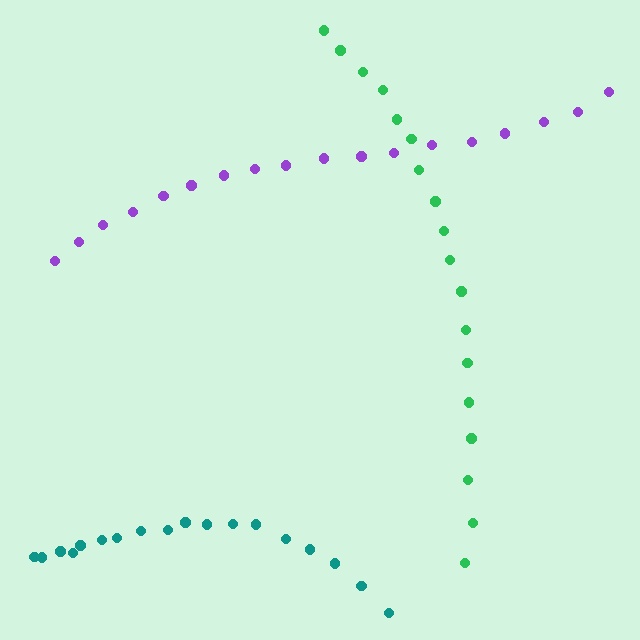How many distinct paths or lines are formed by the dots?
There are 3 distinct paths.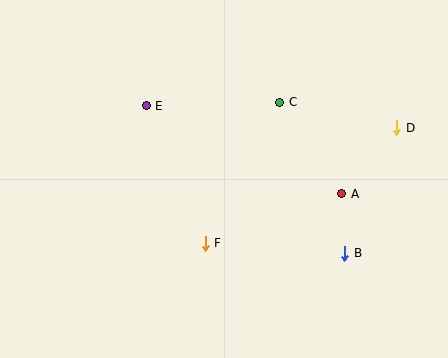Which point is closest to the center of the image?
Point F at (205, 243) is closest to the center.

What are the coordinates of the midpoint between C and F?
The midpoint between C and F is at (242, 173).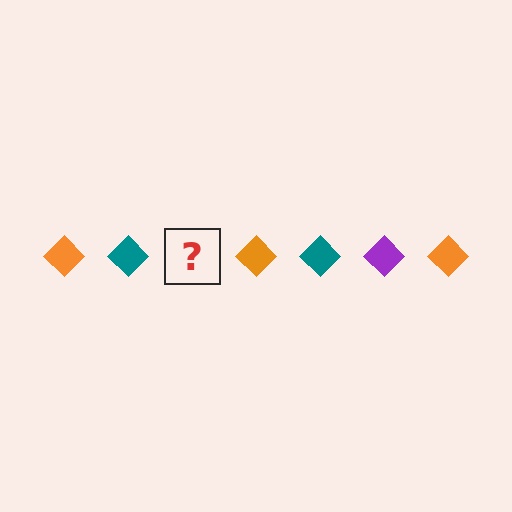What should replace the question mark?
The question mark should be replaced with a purple diamond.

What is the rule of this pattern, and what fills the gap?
The rule is that the pattern cycles through orange, teal, purple diamonds. The gap should be filled with a purple diamond.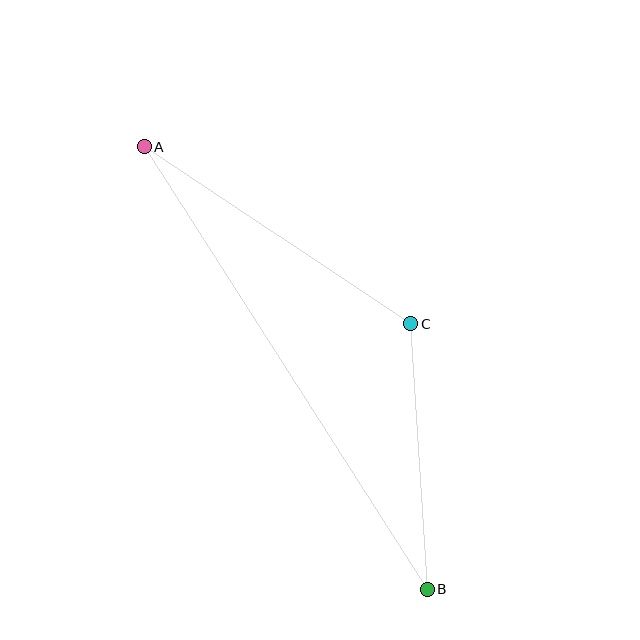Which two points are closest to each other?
Points B and C are closest to each other.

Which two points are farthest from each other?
Points A and B are farthest from each other.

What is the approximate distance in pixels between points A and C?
The distance between A and C is approximately 320 pixels.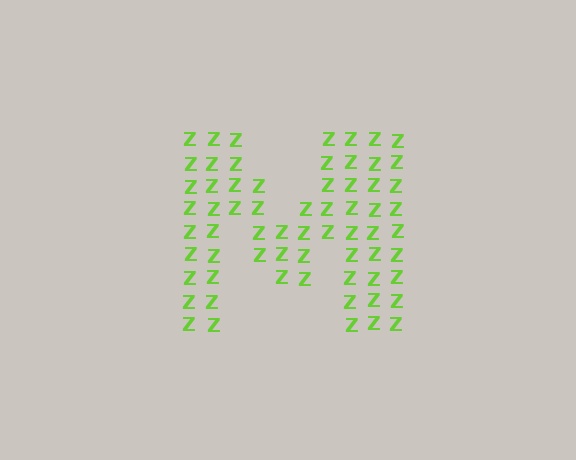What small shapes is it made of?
It is made of small letter Z's.